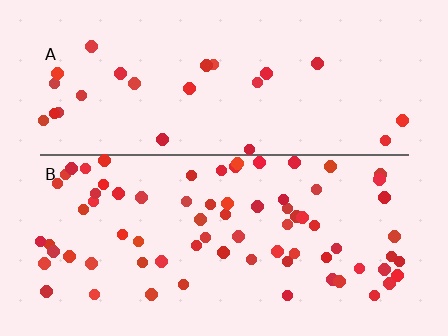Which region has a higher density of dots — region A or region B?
B (the bottom).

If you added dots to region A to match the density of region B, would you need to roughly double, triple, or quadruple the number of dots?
Approximately triple.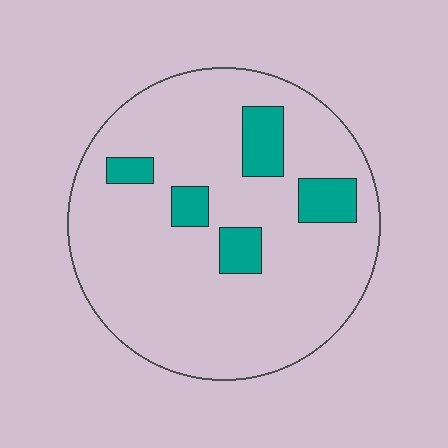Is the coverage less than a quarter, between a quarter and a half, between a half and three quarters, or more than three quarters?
Less than a quarter.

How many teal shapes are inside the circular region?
5.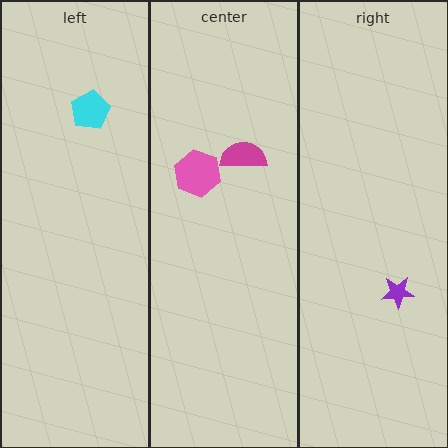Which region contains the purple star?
The right region.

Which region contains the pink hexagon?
The center region.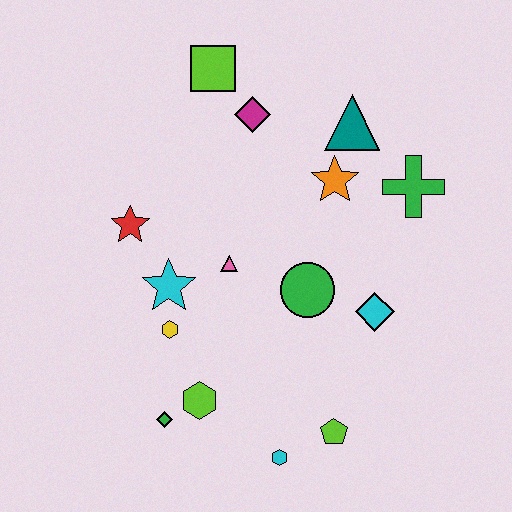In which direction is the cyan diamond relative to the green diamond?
The cyan diamond is to the right of the green diamond.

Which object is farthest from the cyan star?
The green cross is farthest from the cyan star.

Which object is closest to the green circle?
The cyan diamond is closest to the green circle.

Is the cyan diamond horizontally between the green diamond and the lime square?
No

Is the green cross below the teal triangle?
Yes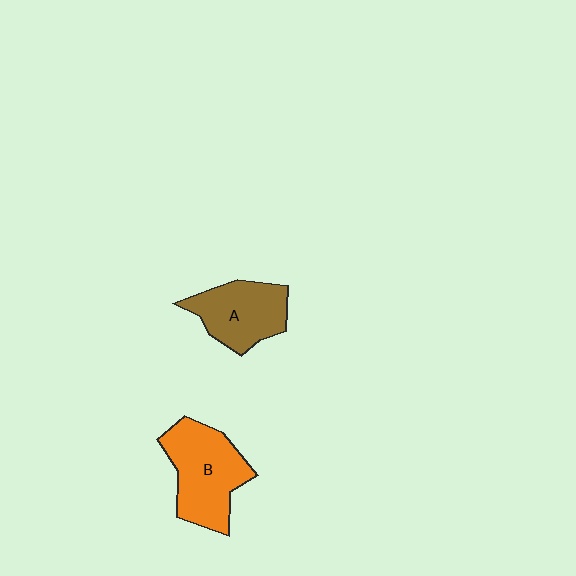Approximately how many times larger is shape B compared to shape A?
Approximately 1.2 times.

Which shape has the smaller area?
Shape A (brown).